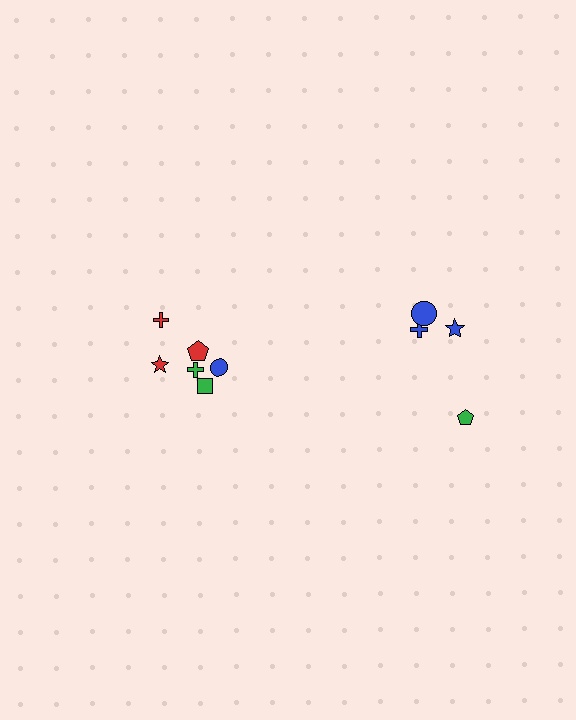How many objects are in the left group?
There are 6 objects.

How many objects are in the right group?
There are 4 objects.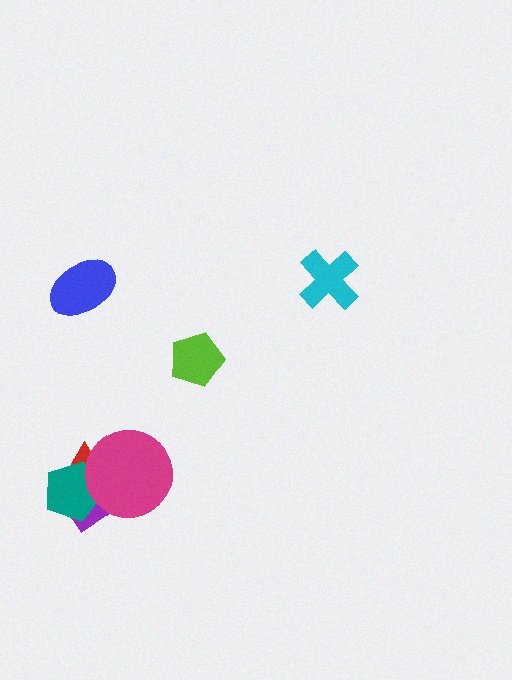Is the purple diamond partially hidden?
Yes, it is partially covered by another shape.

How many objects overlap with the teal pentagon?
3 objects overlap with the teal pentagon.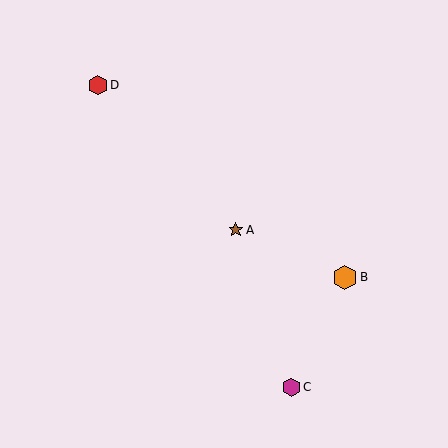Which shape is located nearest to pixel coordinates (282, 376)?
The magenta hexagon (labeled C) at (291, 387) is nearest to that location.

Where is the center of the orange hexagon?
The center of the orange hexagon is at (345, 277).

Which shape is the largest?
The orange hexagon (labeled B) is the largest.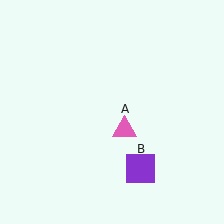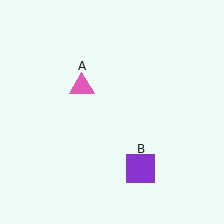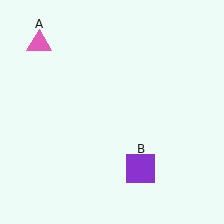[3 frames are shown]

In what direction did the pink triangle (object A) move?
The pink triangle (object A) moved up and to the left.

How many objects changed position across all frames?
1 object changed position: pink triangle (object A).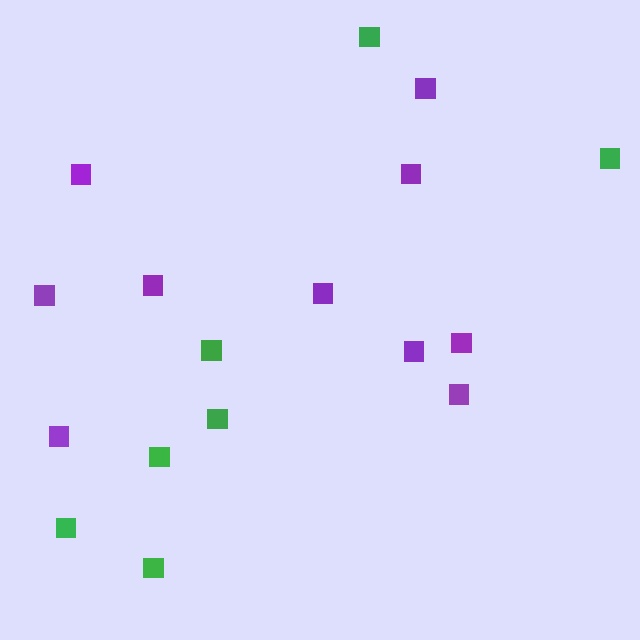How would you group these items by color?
There are 2 groups: one group of purple squares (10) and one group of green squares (7).